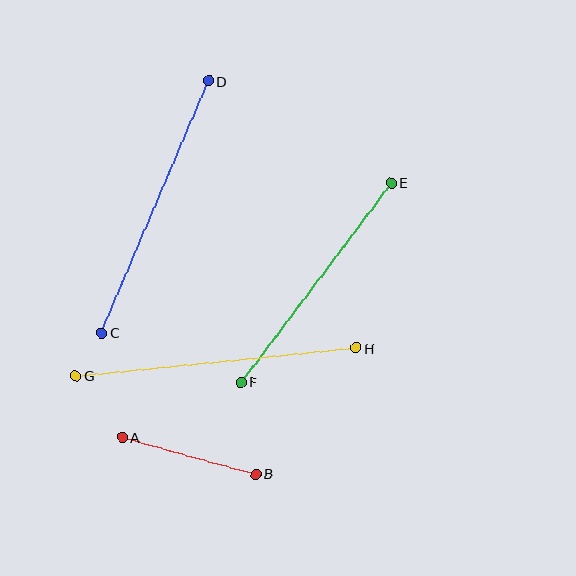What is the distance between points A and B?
The distance is approximately 138 pixels.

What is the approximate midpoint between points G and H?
The midpoint is at approximately (216, 362) pixels.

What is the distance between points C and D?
The distance is approximately 274 pixels.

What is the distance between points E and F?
The distance is approximately 250 pixels.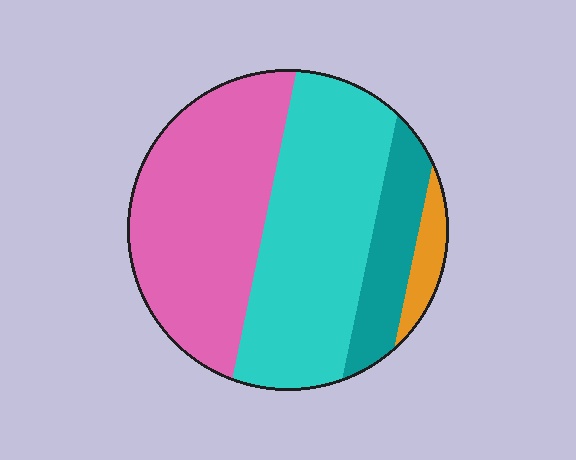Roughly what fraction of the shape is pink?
Pink covers around 40% of the shape.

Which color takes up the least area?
Orange, at roughly 5%.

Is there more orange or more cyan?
Cyan.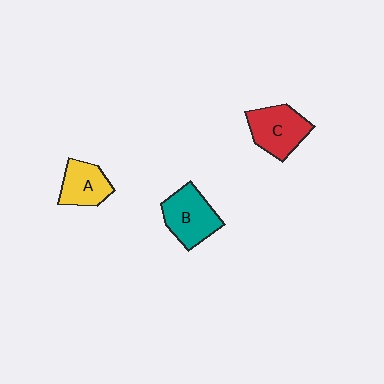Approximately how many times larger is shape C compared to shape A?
Approximately 1.3 times.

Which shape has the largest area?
Shape B (teal).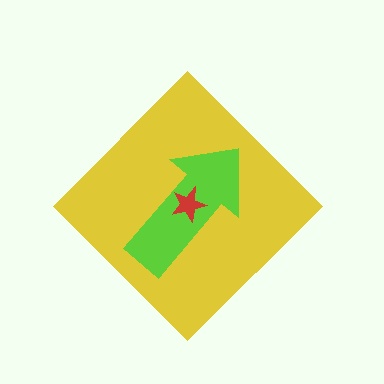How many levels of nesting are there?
3.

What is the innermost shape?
The red star.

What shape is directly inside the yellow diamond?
The lime arrow.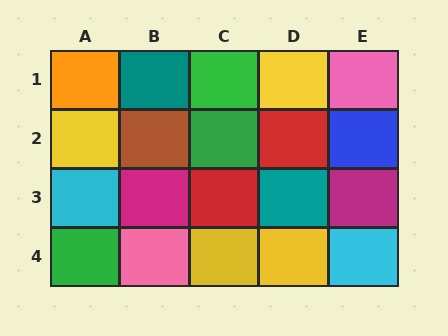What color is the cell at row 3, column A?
Cyan.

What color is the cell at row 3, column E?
Magenta.